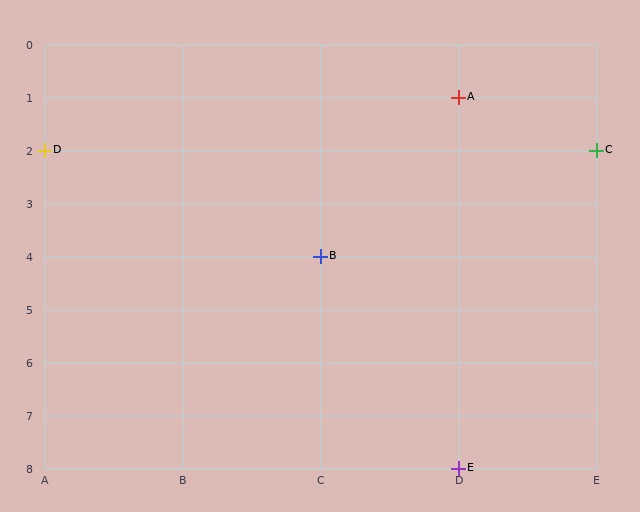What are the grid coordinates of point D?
Point D is at grid coordinates (A, 2).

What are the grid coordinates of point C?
Point C is at grid coordinates (E, 2).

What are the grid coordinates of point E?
Point E is at grid coordinates (D, 8).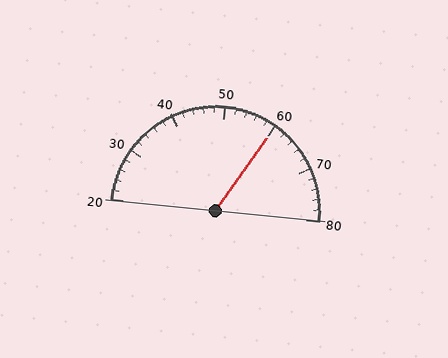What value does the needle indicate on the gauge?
The needle indicates approximately 60.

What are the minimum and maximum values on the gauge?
The gauge ranges from 20 to 80.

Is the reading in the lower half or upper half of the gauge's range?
The reading is in the upper half of the range (20 to 80).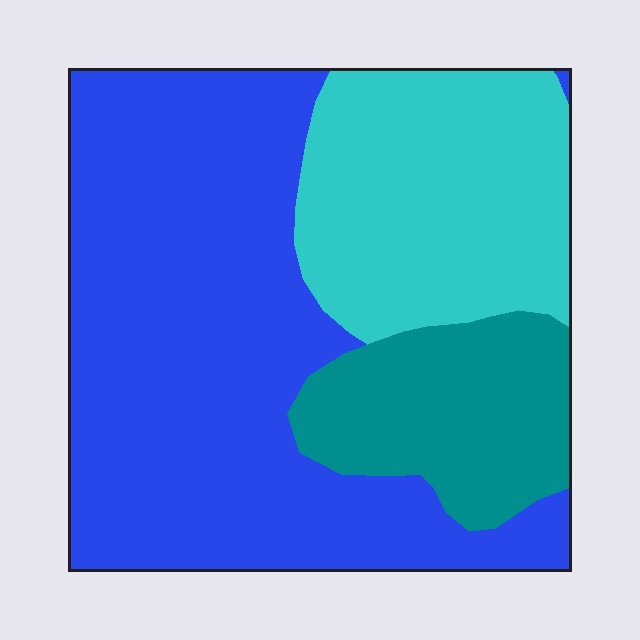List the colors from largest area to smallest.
From largest to smallest: blue, cyan, teal.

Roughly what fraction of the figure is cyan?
Cyan covers around 25% of the figure.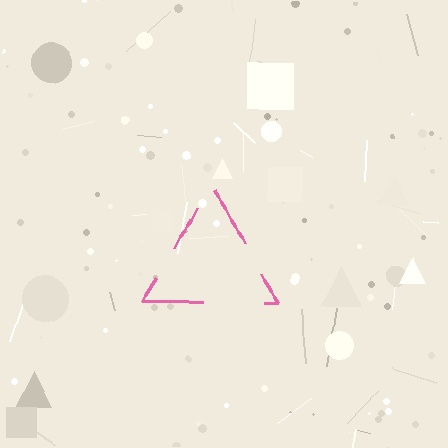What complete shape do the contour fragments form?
The contour fragments form a triangle.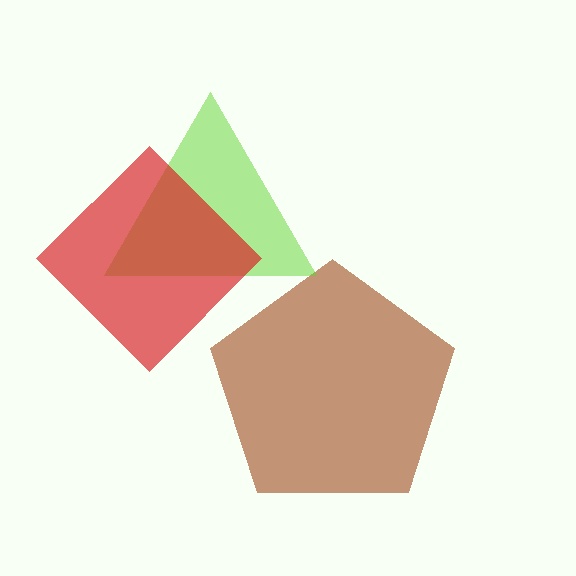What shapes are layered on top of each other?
The layered shapes are: a brown pentagon, a lime triangle, a red diamond.